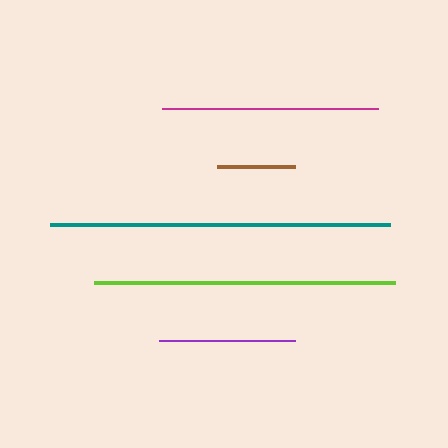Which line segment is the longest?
The teal line is the longest at approximately 339 pixels.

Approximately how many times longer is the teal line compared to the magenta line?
The teal line is approximately 1.6 times the length of the magenta line.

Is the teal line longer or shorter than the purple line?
The teal line is longer than the purple line.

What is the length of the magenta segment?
The magenta segment is approximately 216 pixels long.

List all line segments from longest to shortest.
From longest to shortest: teal, lime, magenta, purple, brown.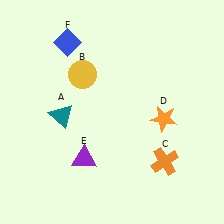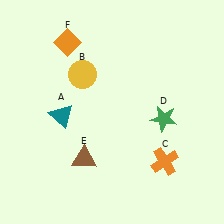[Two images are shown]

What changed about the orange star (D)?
In Image 1, D is orange. In Image 2, it changed to green.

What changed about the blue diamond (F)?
In Image 1, F is blue. In Image 2, it changed to orange.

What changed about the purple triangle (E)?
In Image 1, E is purple. In Image 2, it changed to brown.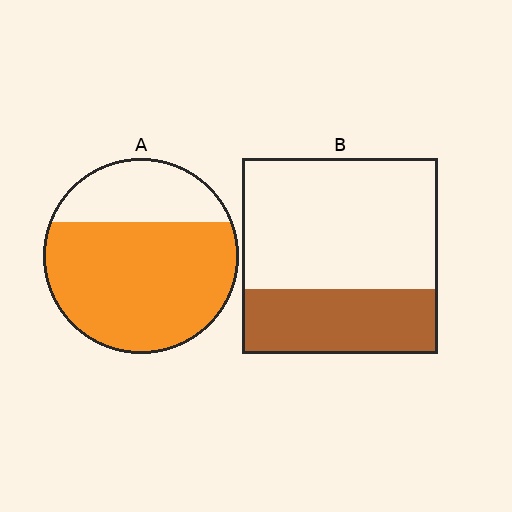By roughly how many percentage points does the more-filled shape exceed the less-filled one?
By roughly 40 percentage points (A over B).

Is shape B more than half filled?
No.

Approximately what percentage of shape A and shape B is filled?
A is approximately 70% and B is approximately 35%.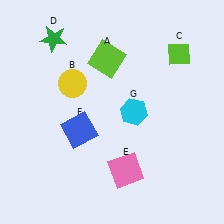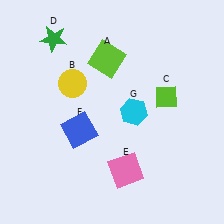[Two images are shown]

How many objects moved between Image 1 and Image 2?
1 object moved between the two images.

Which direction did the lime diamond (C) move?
The lime diamond (C) moved down.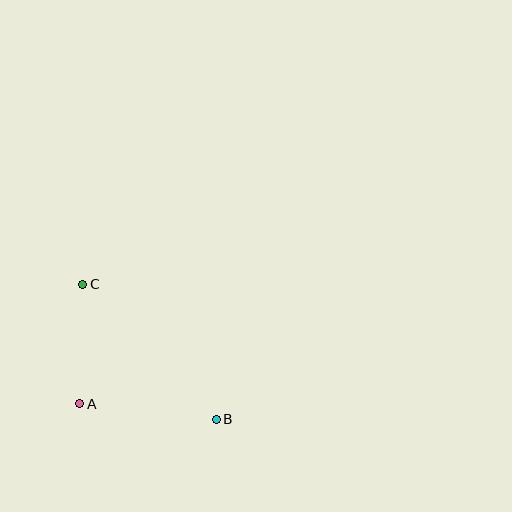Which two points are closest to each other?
Points A and C are closest to each other.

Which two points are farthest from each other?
Points B and C are farthest from each other.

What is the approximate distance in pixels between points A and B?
The distance between A and B is approximately 137 pixels.